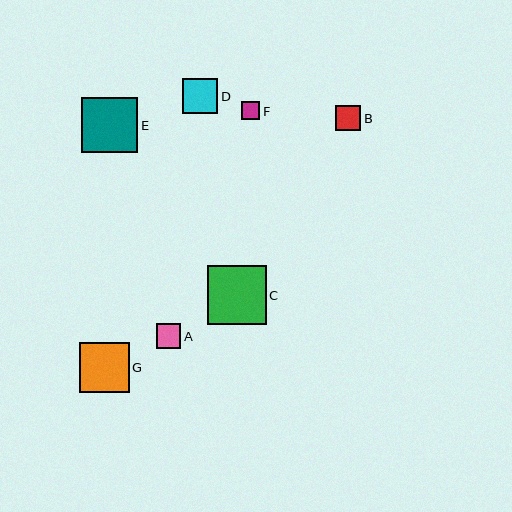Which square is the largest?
Square C is the largest with a size of approximately 59 pixels.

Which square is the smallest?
Square F is the smallest with a size of approximately 18 pixels.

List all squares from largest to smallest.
From largest to smallest: C, E, G, D, B, A, F.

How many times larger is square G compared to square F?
Square G is approximately 2.8 times the size of square F.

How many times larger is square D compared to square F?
Square D is approximately 2.0 times the size of square F.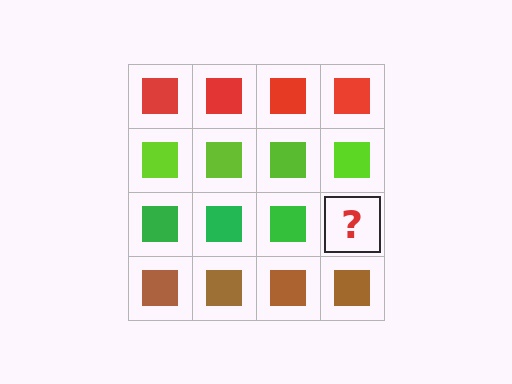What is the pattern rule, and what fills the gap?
The rule is that each row has a consistent color. The gap should be filled with a green square.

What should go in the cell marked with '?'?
The missing cell should contain a green square.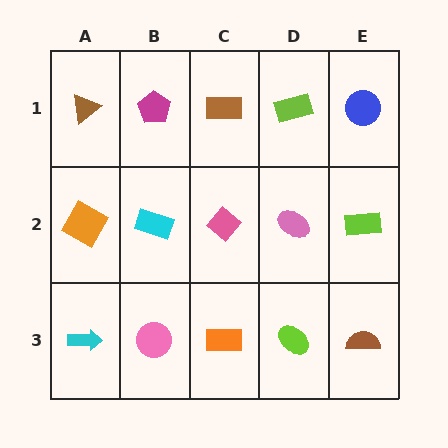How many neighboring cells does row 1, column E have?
2.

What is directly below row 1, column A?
An orange square.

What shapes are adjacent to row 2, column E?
A blue circle (row 1, column E), a brown semicircle (row 3, column E), a pink ellipse (row 2, column D).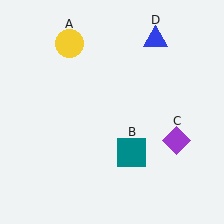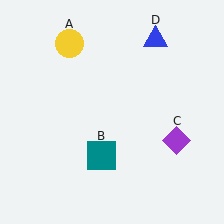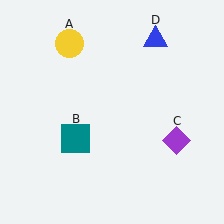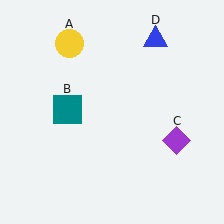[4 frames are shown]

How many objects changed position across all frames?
1 object changed position: teal square (object B).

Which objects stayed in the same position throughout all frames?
Yellow circle (object A) and purple diamond (object C) and blue triangle (object D) remained stationary.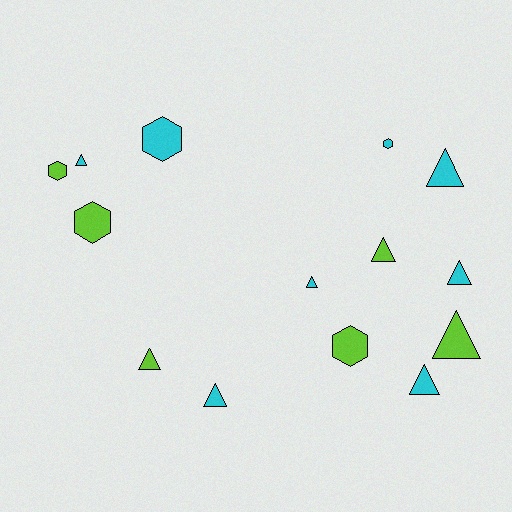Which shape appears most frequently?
Triangle, with 9 objects.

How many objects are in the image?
There are 14 objects.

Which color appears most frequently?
Cyan, with 8 objects.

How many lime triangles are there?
There are 3 lime triangles.